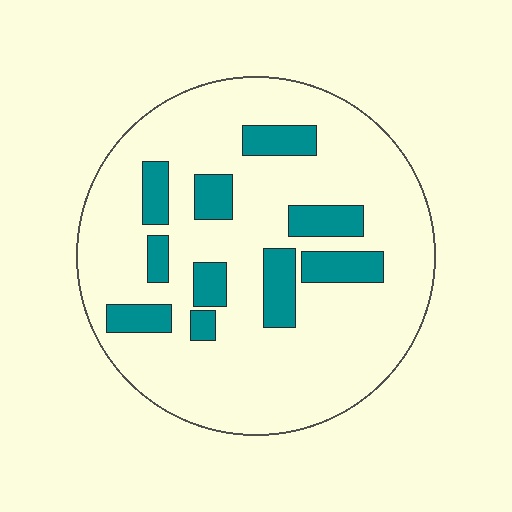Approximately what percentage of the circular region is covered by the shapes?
Approximately 20%.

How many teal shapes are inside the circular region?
10.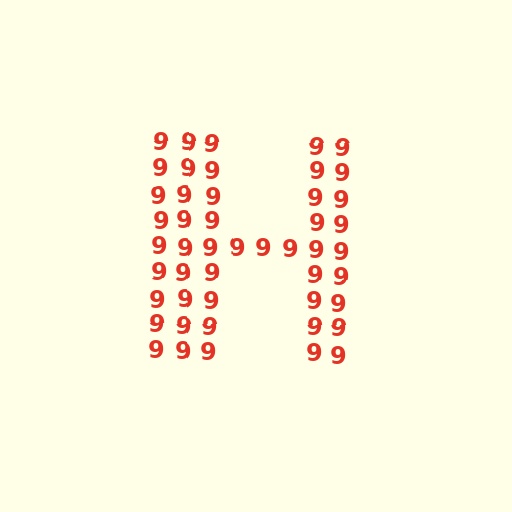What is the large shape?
The large shape is the letter H.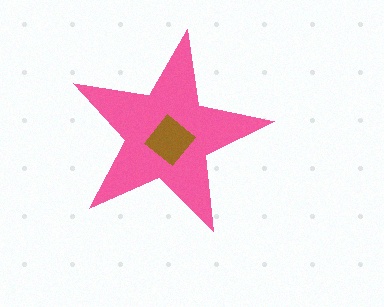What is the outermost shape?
The pink star.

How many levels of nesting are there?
2.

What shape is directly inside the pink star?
The brown diamond.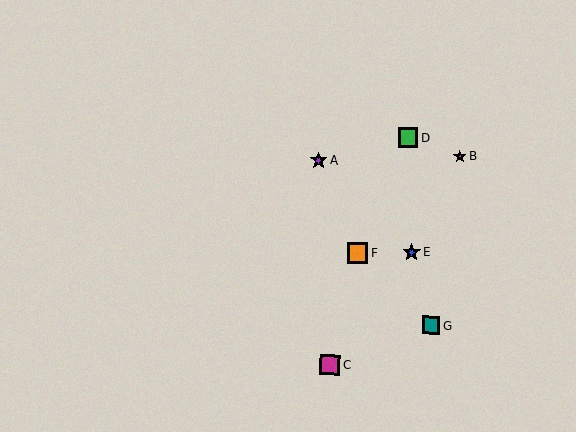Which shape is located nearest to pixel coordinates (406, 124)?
The green square (labeled D) at (408, 138) is nearest to that location.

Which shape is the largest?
The orange square (labeled F) is the largest.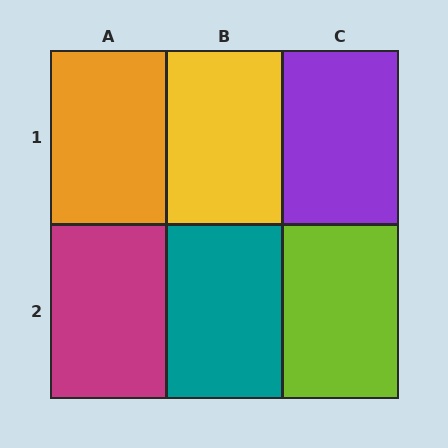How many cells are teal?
1 cell is teal.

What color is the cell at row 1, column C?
Purple.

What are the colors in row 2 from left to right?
Magenta, teal, lime.